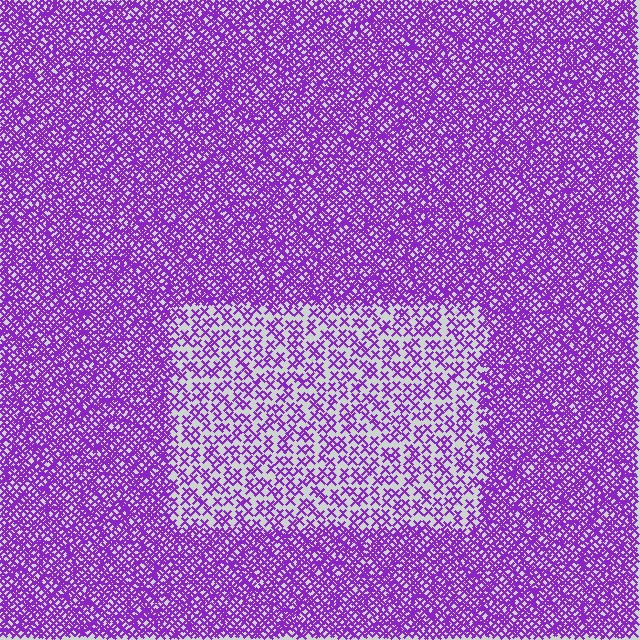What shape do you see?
I see a rectangle.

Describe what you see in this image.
The image contains small purple elements arranged at two different densities. A rectangle-shaped region is visible where the elements are less densely packed than the surrounding area.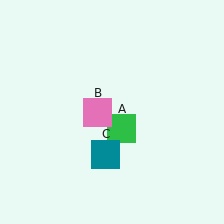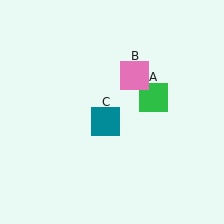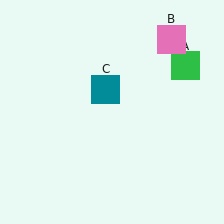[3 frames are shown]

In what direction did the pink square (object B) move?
The pink square (object B) moved up and to the right.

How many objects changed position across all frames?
3 objects changed position: green square (object A), pink square (object B), teal square (object C).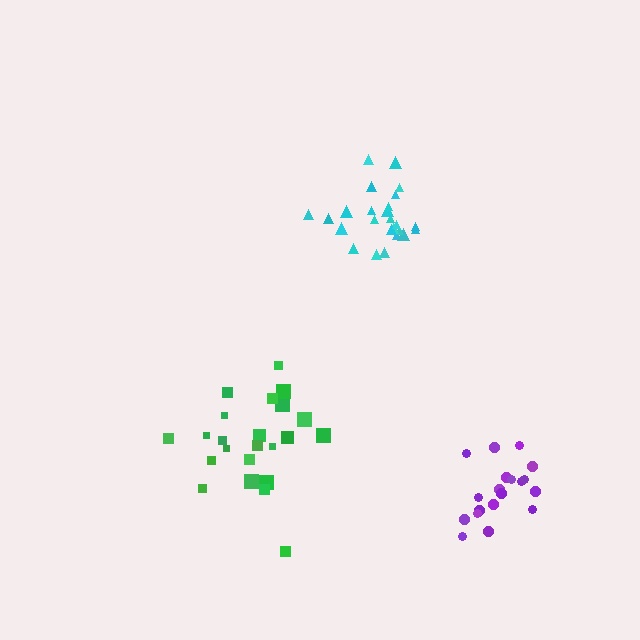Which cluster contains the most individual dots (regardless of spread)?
Cyan (25).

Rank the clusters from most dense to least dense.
cyan, purple, green.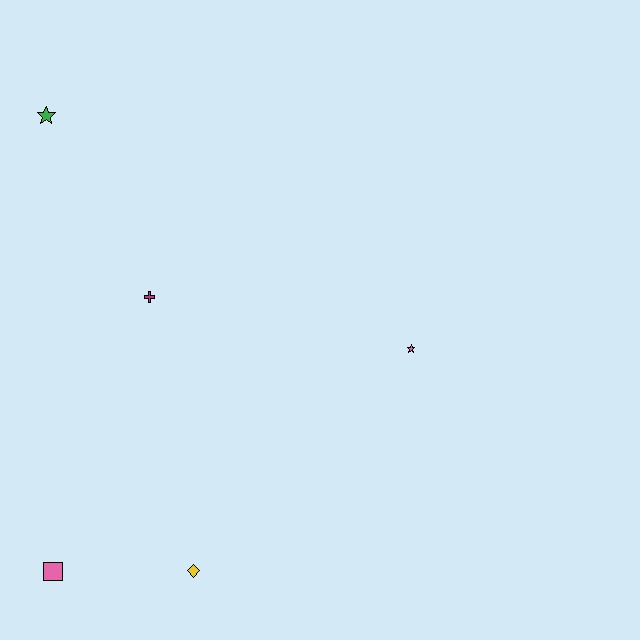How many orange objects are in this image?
There are no orange objects.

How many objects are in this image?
There are 5 objects.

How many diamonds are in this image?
There is 1 diamond.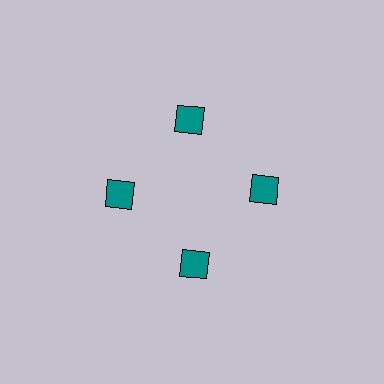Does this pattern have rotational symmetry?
Yes, this pattern has 4-fold rotational symmetry. It looks the same after rotating 90 degrees around the center.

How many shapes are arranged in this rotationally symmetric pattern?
There are 4 shapes, arranged in 4 groups of 1.